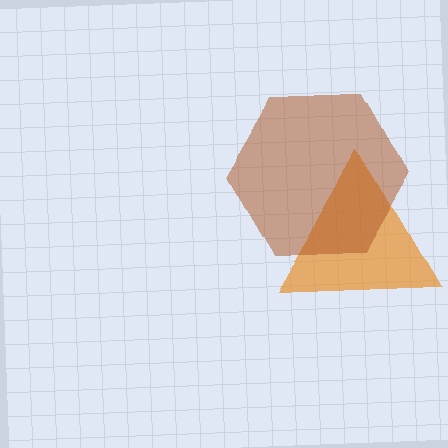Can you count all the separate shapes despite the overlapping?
Yes, there are 2 separate shapes.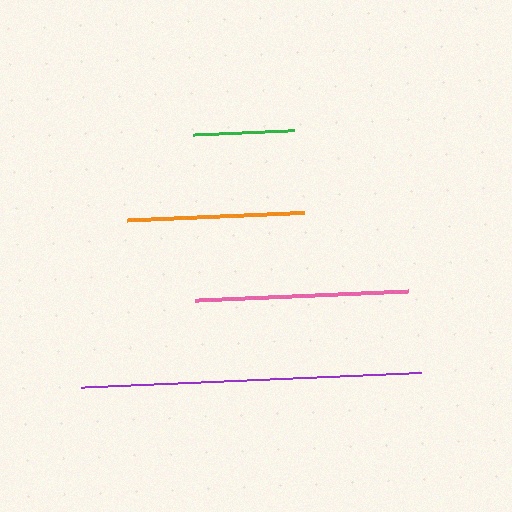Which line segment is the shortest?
The green line is the shortest at approximately 101 pixels.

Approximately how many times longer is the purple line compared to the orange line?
The purple line is approximately 1.9 times the length of the orange line.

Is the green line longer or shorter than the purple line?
The purple line is longer than the green line.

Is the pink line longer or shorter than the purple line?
The purple line is longer than the pink line.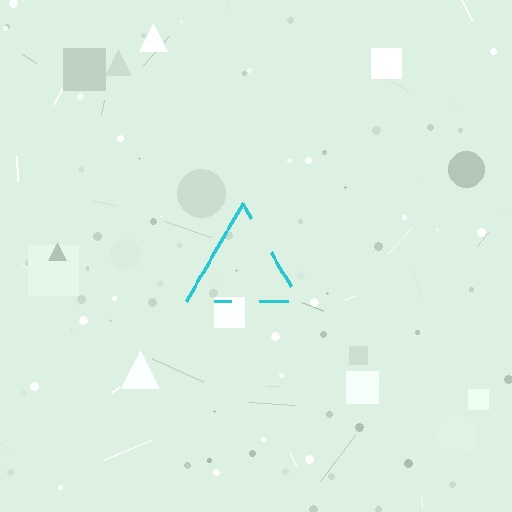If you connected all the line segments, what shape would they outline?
They would outline a triangle.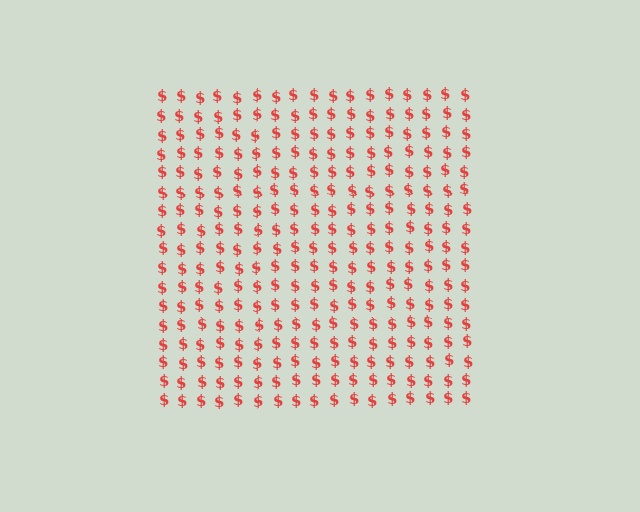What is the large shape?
The large shape is a square.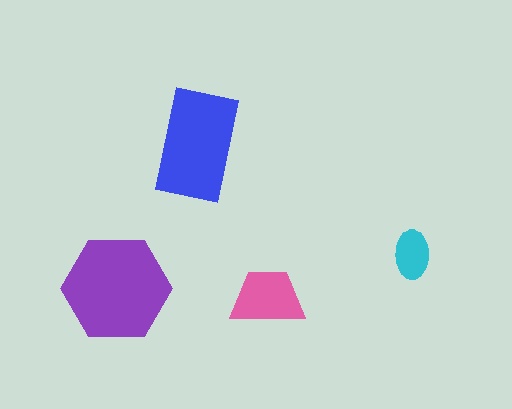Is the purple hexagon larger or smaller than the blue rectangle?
Larger.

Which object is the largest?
The purple hexagon.